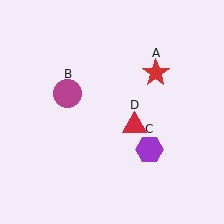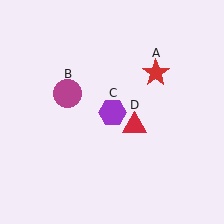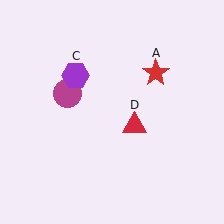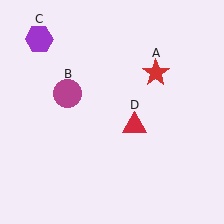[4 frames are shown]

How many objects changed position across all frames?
1 object changed position: purple hexagon (object C).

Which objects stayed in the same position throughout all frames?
Red star (object A) and magenta circle (object B) and red triangle (object D) remained stationary.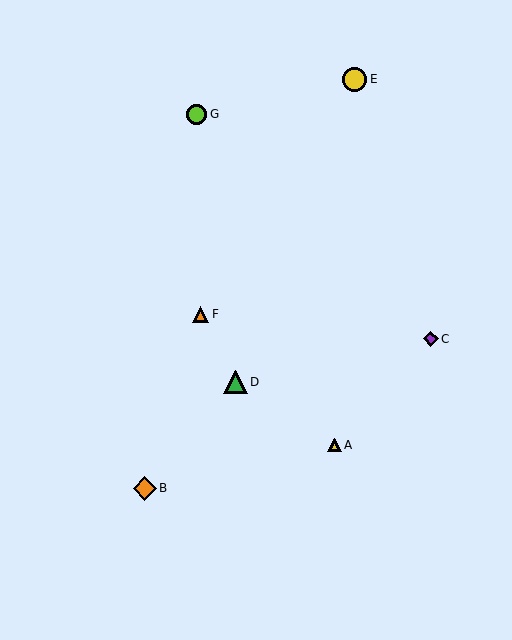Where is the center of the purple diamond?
The center of the purple diamond is at (431, 339).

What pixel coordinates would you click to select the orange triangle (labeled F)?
Click at (201, 314) to select the orange triangle F.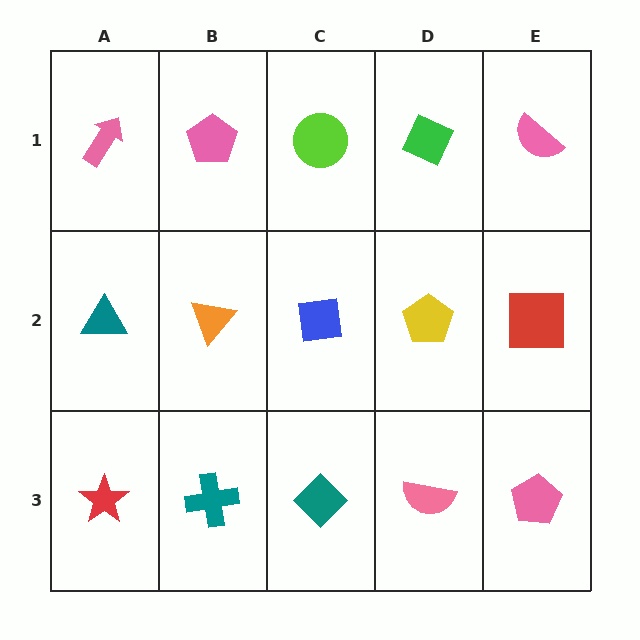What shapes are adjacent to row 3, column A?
A teal triangle (row 2, column A), a teal cross (row 3, column B).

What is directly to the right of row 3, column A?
A teal cross.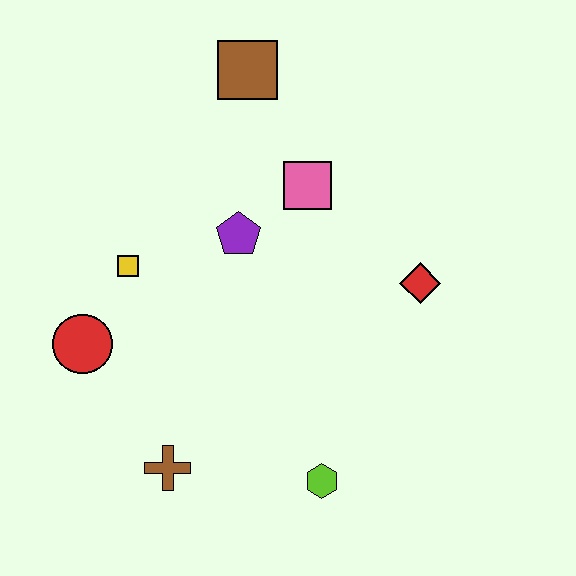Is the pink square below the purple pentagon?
No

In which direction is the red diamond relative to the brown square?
The red diamond is below the brown square.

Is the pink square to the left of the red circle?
No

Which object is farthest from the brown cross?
The brown square is farthest from the brown cross.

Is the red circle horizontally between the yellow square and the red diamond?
No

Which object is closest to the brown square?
The pink square is closest to the brown square.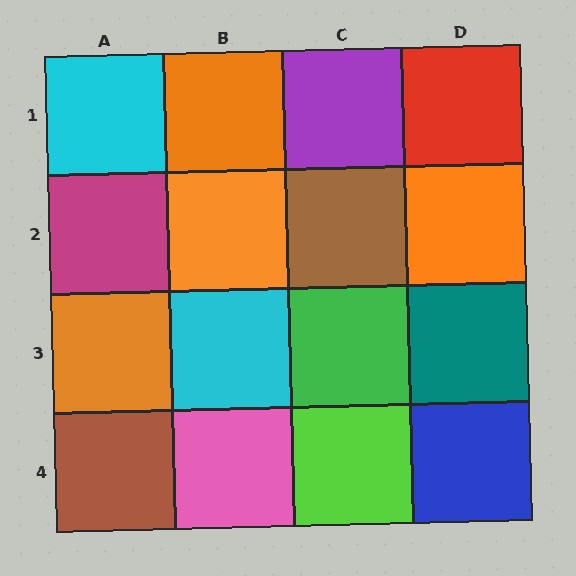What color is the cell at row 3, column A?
Orange.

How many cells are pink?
1 cell is pink.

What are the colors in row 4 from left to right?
Brown, pink, lime, blue.